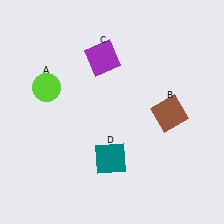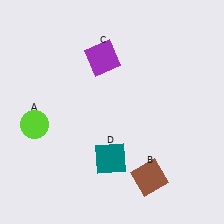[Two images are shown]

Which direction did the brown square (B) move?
The brown square (B) moved down.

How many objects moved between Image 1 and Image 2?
2 objects moved between the two images.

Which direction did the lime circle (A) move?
The lime circle (A) moved down.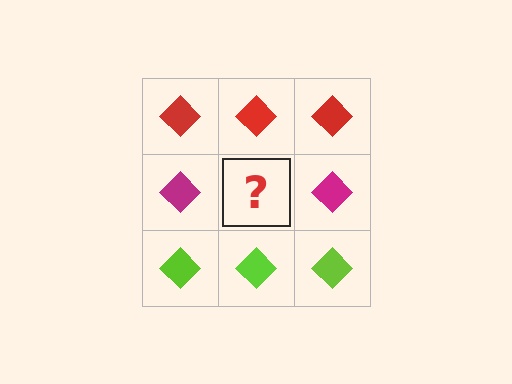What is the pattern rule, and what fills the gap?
The rule is that each row has a consistent color. The gap should be filled with a magenta diamond.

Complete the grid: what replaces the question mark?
The question mark should be replaced with a magenta diamond.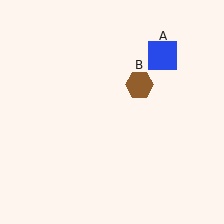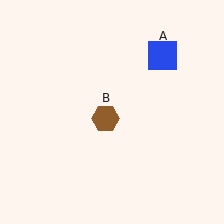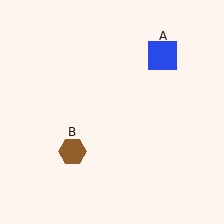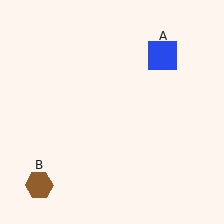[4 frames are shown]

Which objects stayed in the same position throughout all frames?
Blue square (object A) remained stationary.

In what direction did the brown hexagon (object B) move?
The brown hexagon (object B) moved down and to the left.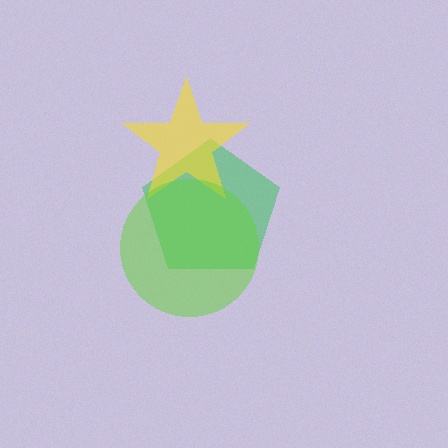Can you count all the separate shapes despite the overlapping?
Yes, there are 3 separate shapes.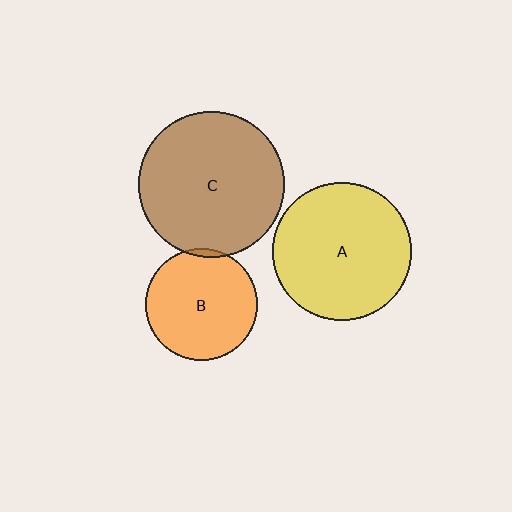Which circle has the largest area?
Circle C (brown).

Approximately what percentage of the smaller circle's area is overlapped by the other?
Approximately 5%.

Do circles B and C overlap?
Yes.